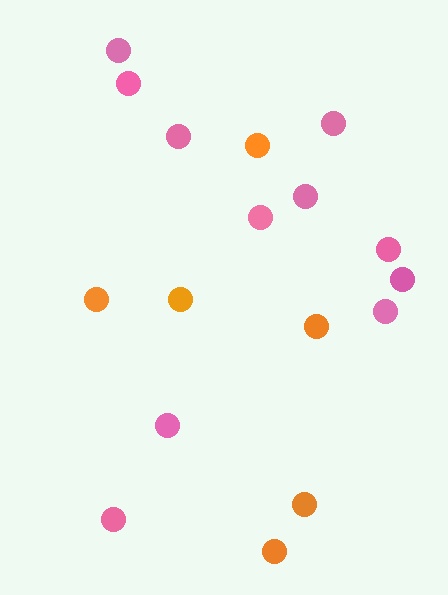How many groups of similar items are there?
There are 2 groups: one group of orange circles (6) and one group of pink circles (11).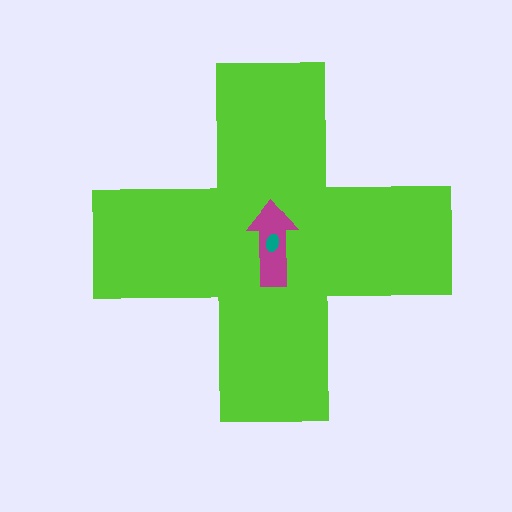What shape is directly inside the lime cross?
The magenta arrow.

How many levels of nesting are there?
3.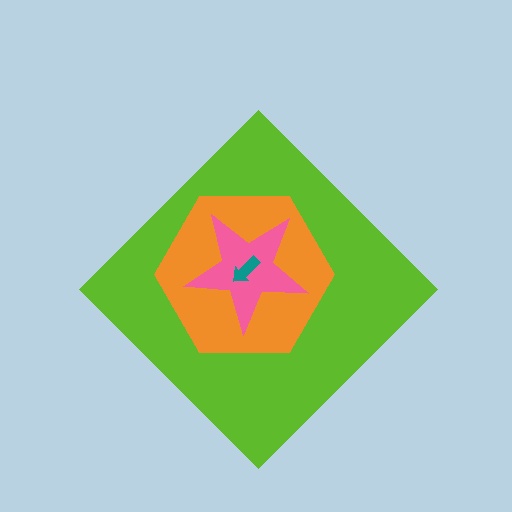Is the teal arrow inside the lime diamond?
Yes.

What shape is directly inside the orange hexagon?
The pink star.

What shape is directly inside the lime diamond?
The orange hexagon.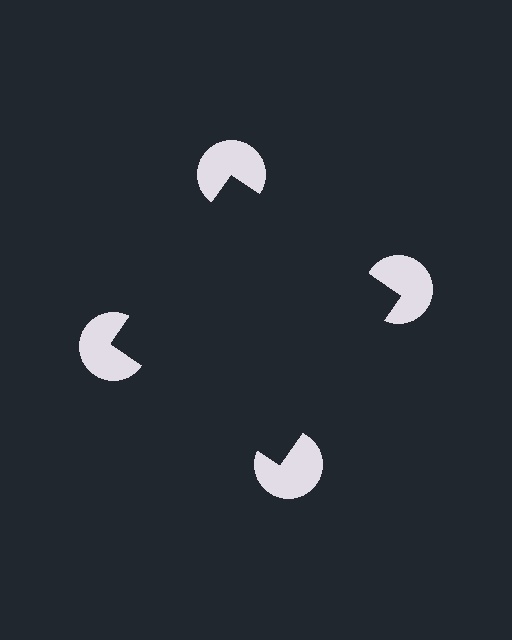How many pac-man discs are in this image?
There are 4 — one at each vertex of the illusory square.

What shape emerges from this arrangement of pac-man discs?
An illusory square — its edges are inferred from the aligned wedge cuts in the pac-man discs, not physically drawn.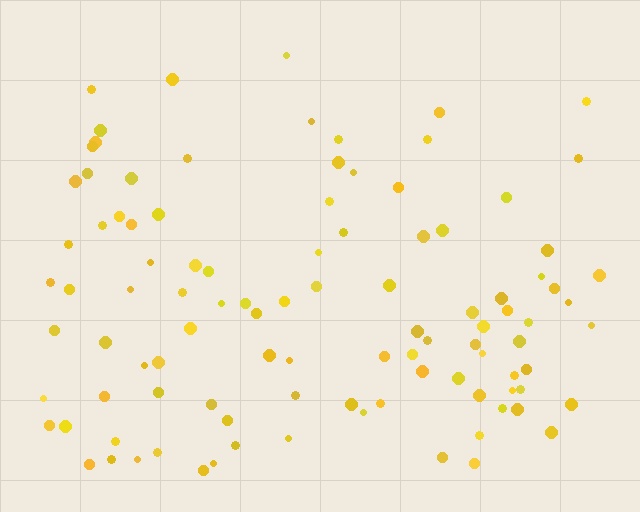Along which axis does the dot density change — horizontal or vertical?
Vertical.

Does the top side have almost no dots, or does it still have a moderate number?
Still a moderate number, just noticeably fewer than the bottom.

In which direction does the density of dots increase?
From top to bottom, with the bottom side densest.